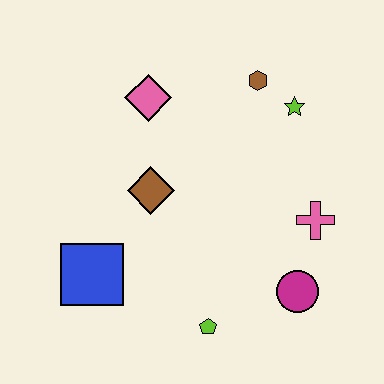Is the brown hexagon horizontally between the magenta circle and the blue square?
Yes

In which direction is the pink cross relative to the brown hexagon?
The pink cross is below the brown hexagon.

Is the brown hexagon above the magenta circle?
Yes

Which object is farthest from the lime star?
The blue square is farthest from the lime star.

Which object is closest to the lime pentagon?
The magenta circle is closest to the lime pentagon.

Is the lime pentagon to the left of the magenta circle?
Yes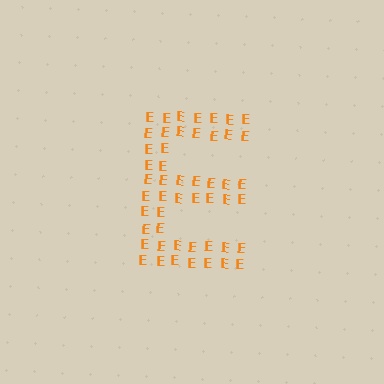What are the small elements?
The small elements are letter E's.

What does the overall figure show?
The overall figure shows the letter E.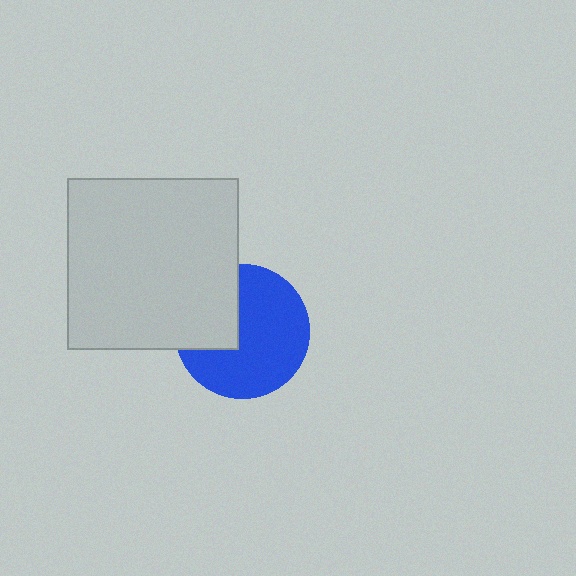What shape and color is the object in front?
The object in front is a light gray square.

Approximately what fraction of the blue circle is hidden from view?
Roughly 32% of the blue circle is hidden behind the light gray square.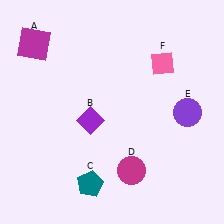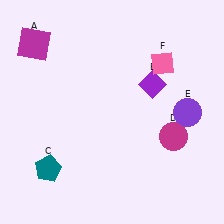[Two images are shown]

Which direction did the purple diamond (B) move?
The purple diamond (B) moved right.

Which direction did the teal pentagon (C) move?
The teal pentagon (C) moved left.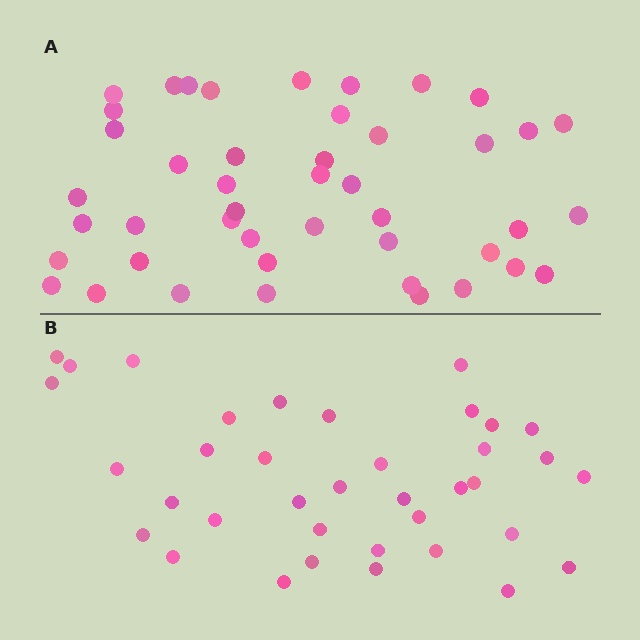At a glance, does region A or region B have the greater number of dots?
Region A (the top region) has more dots.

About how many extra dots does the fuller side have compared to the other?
Region A has roughly 8 or so more dots than region B.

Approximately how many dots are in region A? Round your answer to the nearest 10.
About 40 dots. (The exact count is 45, which rounds to 40.)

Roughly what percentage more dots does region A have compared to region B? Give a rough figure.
About 20% more.